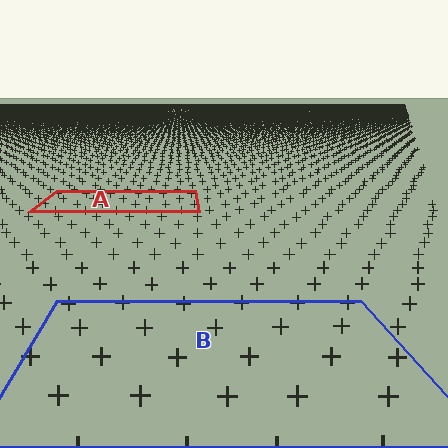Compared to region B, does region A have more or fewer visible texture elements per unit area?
Region A has more texture elements per unit area — they are packed more densely because it is farther away.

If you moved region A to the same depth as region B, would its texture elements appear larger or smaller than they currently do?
They would appear larger. At a closer depth, the same texture elements are projected at a bigger on-screen size.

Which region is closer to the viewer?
Region B is closer. The texture elements there are larger and more spread out.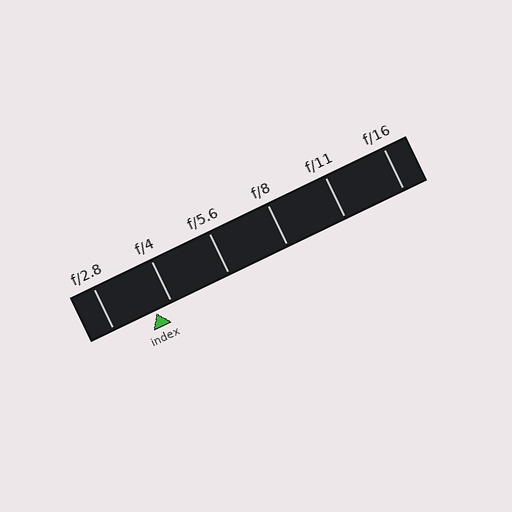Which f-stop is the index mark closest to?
The index mark is closest to f/4.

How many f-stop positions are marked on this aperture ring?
There are 6 f-stop positions marked.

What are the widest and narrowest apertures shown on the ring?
The widest aperture shown is f/2.8 and the narrowest is f/16.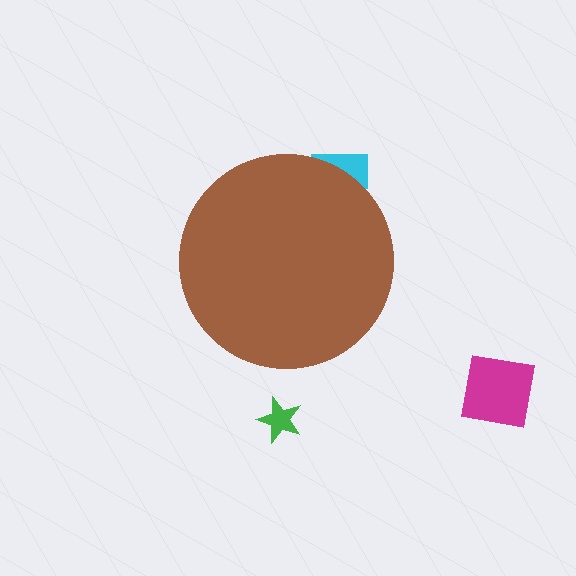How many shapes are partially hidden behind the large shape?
1 shape is partially hidden.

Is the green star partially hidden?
No, the green star is fully visible.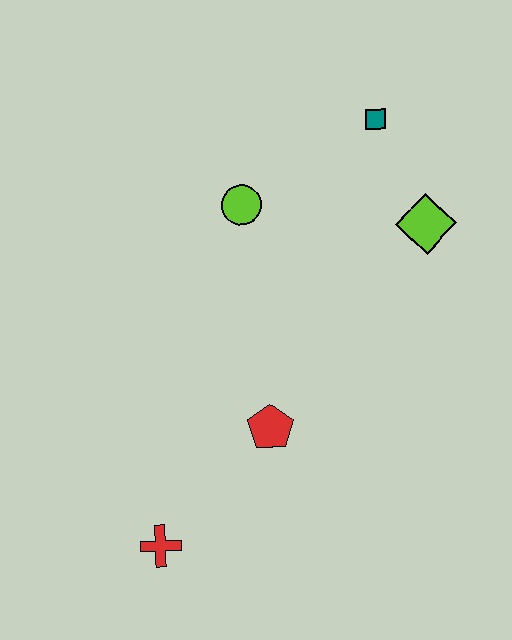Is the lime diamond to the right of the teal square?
Yes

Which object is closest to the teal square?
The lime diamond is closest to the teal square.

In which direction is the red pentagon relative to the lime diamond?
The red pentagon is below the lime diamond.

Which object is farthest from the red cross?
The teal square is farthest from the red cross.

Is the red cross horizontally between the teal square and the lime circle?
No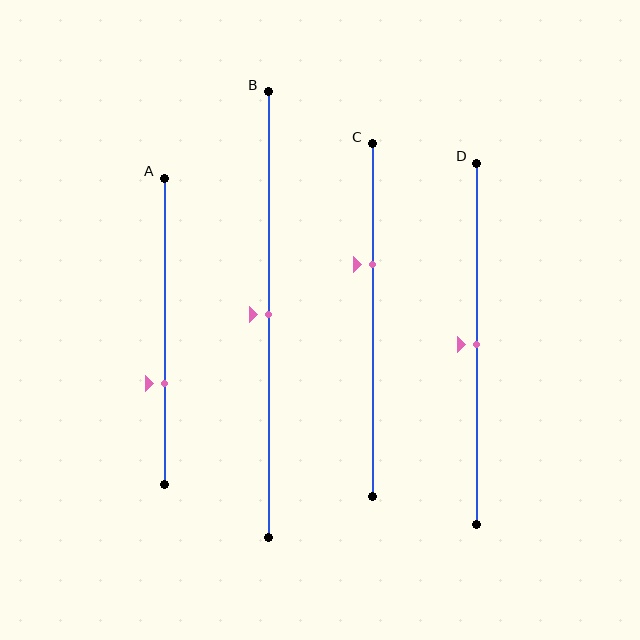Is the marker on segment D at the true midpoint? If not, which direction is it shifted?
Yes, the marker on segment D is at the true midpoint.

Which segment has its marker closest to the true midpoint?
Segment B has its marker closest to the true midpoint.